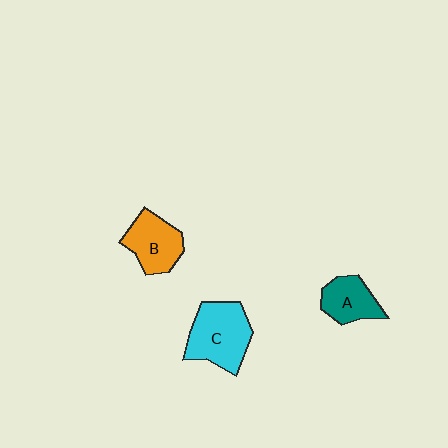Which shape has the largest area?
Shape C (cyan).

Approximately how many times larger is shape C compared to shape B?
Approximately 1.3 times.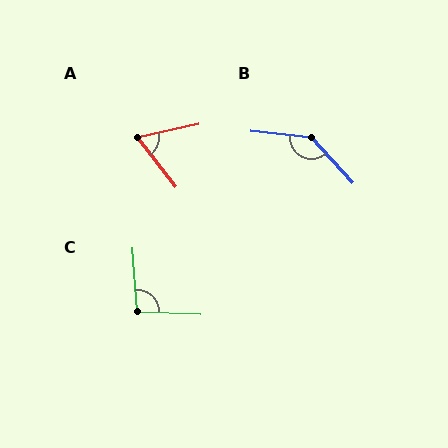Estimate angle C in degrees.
Approximately 96 degrees.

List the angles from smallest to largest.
A (64°), C (96°), B (138°).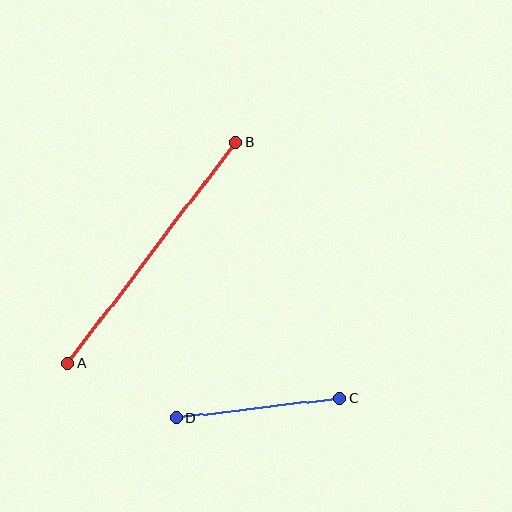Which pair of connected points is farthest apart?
Points A and B are farthest apart.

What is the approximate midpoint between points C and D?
The midpoint is at approximately (258, 408) pixels.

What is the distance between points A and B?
The distance is approximately 278 pixels.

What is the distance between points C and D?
The distance is approximately 164 pixels.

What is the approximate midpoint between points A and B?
The midpoint is at approximately (152, 253) pixels.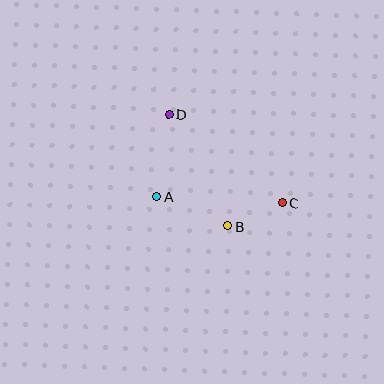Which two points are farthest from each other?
Points C and D are farthest from each other.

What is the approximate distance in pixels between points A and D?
The distance between A and D is approximately 83 pixels.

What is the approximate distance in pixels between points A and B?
The distance between A and B is approximately 77 pixels.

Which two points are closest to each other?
Points B and C are closest to each other.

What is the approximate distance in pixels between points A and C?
The distance between A and C is approximately 125 pixels.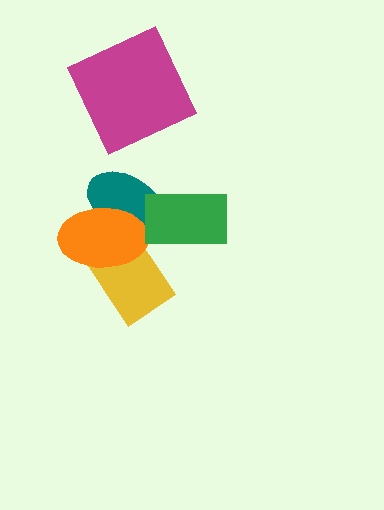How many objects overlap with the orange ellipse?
2 objects overlap with the orange ellipse.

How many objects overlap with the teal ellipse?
3 objects overlap with the teal ellipse.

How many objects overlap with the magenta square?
0 objects overlap with the magenta square.